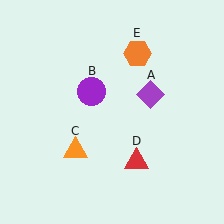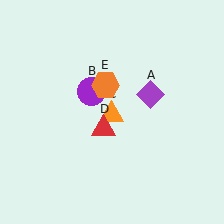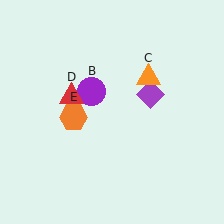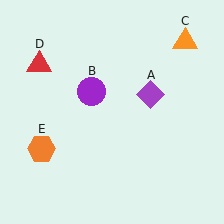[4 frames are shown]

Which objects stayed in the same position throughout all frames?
Purple diamond (object A) and purple circle (object B) remained stationary.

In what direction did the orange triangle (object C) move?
The orange triangle (object C) moved up and to the right.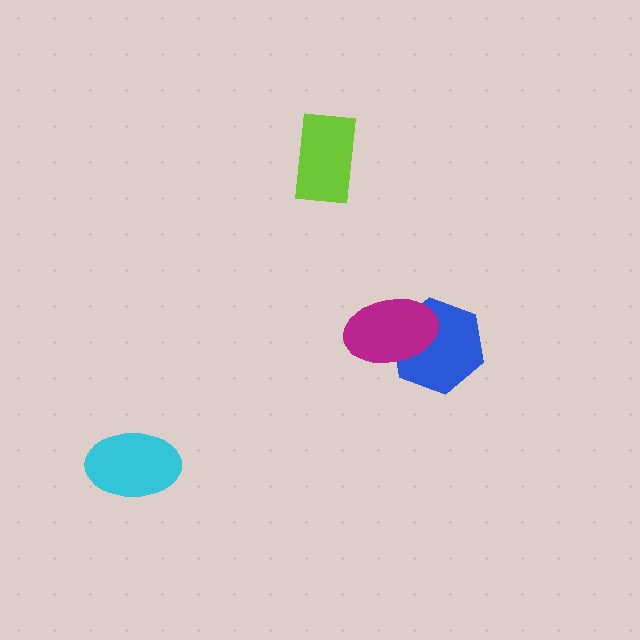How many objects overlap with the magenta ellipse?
1 object overlaps with the magenta ellipse.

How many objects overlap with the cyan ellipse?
0 objects overlap with the cyan ellipse.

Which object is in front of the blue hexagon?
The magenta ellipse is in front of the blue hexagon.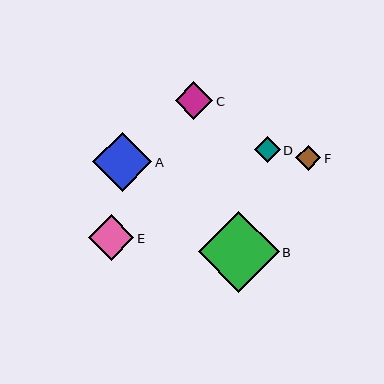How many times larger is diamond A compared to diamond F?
Diamond A is approximately 2.4 times the size of diamond F.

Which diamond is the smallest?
Diamond F is the smallest with a size of approximately 25 pixels.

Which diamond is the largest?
Diamond B is the largest with a size of approximately 81 pixels.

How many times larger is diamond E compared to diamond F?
Diamond E is approximately 1.8 times the size of diamond F.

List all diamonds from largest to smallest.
From largest to smallest: B, A, E, C, D, F.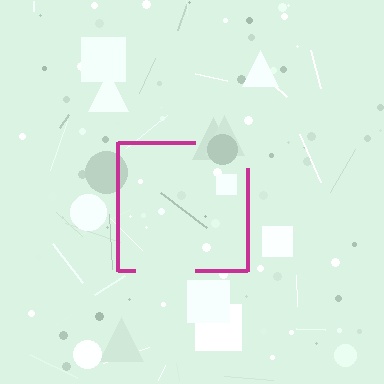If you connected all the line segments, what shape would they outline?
They would outline a square.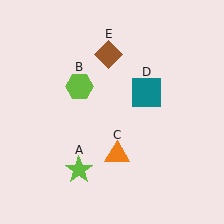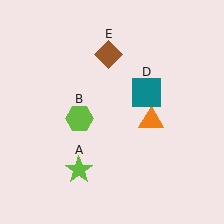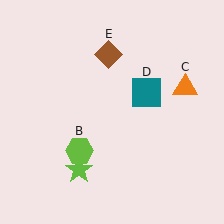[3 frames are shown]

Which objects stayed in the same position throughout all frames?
Lime star (object A) and teal square (object D) and brown diamond (object E) remained stationary.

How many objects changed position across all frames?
2 objects changed position: lime hexagon (object B), orange triangle (object C).